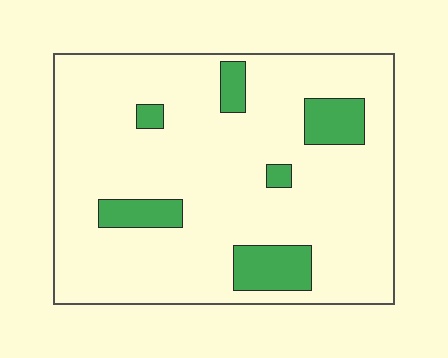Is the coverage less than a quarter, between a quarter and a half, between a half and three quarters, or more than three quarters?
Less than a quarter.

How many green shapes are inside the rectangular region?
6.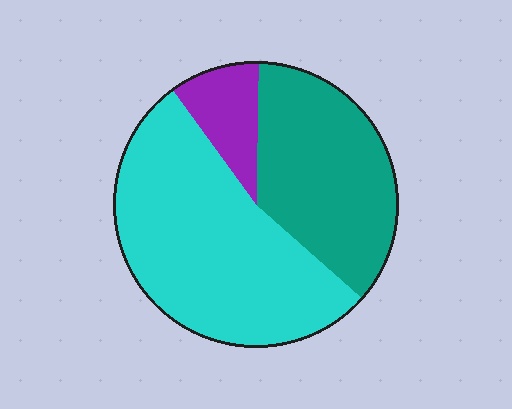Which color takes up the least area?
Purple, at roughly 10%.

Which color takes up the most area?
Cyan, at roughly 55%.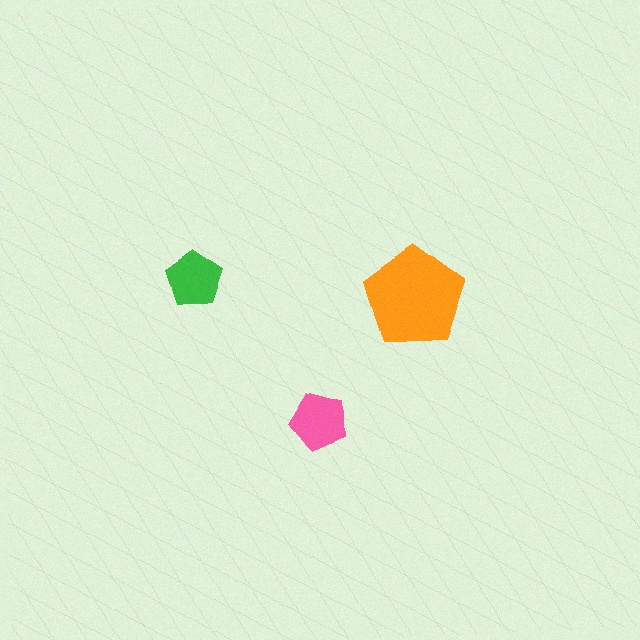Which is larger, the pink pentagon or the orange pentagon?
The orange one.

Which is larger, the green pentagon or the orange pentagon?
The orange one.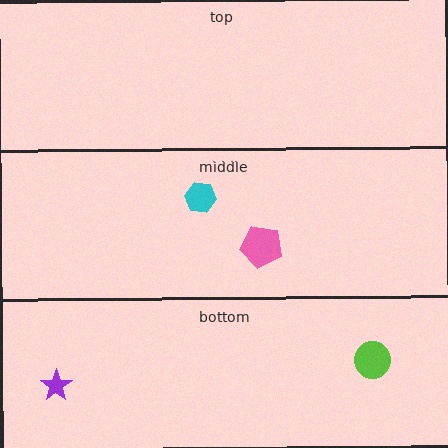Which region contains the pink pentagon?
The middle region.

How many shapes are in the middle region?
2.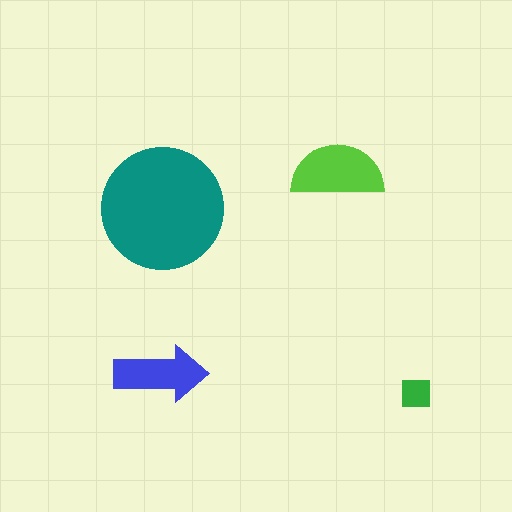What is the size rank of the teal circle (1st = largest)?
1st.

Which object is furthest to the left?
The blue arrow is leftmost.